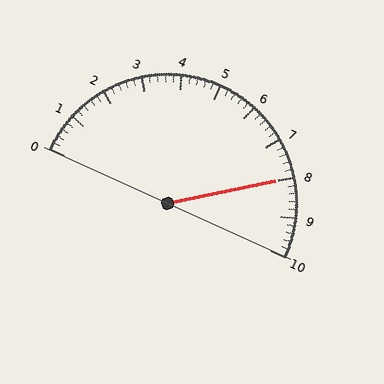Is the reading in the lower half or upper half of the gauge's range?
The reading is in the upper half of the range (0 to 10).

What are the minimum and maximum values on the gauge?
The gauge ranges from 0 to 10.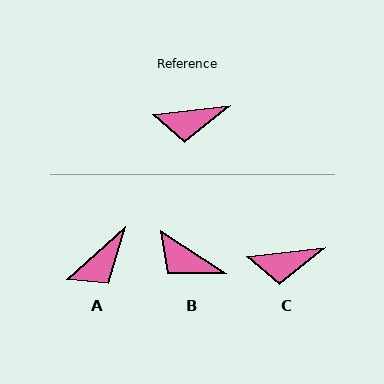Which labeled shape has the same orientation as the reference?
C.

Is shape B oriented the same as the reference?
No, it is off by about 40 degrees.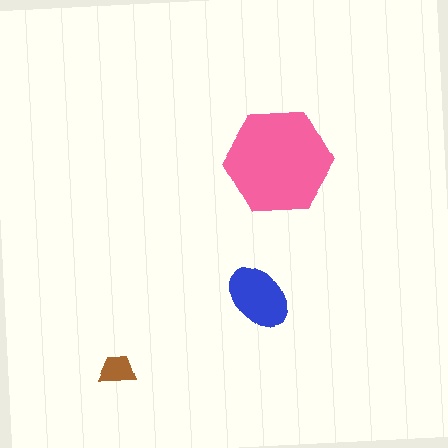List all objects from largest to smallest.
The pink hexagon, the blue ellipse, the brown trapezoid.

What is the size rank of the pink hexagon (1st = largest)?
1st.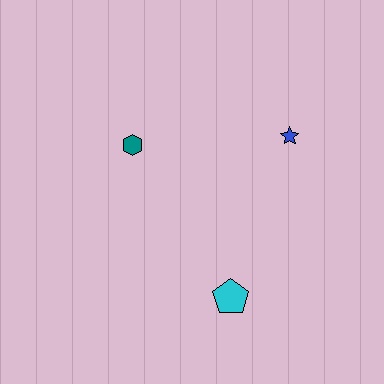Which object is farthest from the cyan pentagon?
The teal hexagon is farthest from the cyan pentagon.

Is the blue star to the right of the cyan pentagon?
Yes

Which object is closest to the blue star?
The teal hexagon is closest to the blue star.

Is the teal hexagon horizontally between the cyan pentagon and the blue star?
No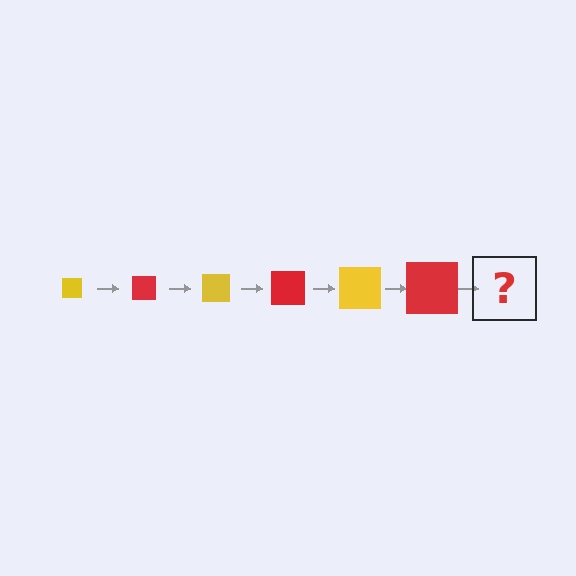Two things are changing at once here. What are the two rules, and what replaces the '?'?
The two rules are that the square grows larger each step and the color cycles through yellow and red. The '?' should be a yellow square, larger than the previous one.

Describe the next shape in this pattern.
It should be a yellow square, larger than the previous one.